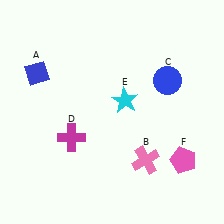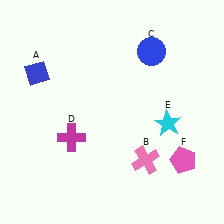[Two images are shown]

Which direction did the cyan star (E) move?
The cyan star (E) moved right.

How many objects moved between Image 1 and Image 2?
2 objects moved between the two images.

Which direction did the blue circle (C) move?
The blue circle (C) moved up.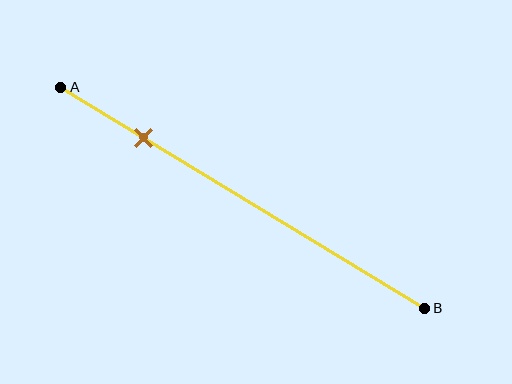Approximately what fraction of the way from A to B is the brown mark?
The brown mark is approximately 25% of the way from A to B.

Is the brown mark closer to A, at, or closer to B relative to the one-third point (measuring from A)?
The brown mark is closer to point A than the one-third point of segment AB.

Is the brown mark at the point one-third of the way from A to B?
No, the mark is at about 25% from A, not at the 33% one-third point.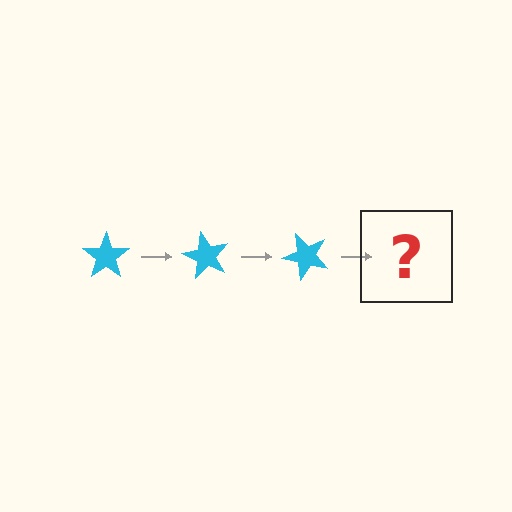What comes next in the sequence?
The next element should be a cyan star rotated 180 degrees.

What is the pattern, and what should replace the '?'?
The pattern is that the star rotates 60 degrees each step. The '?' should be a cyan star rotated 180 degrees.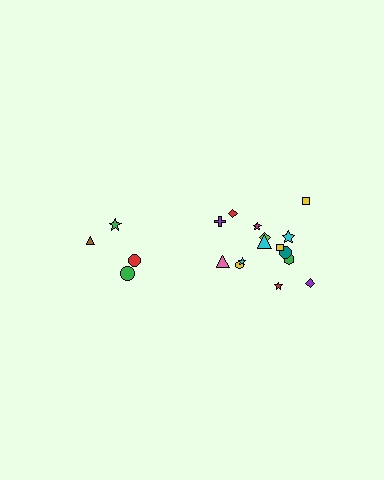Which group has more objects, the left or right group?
The right group.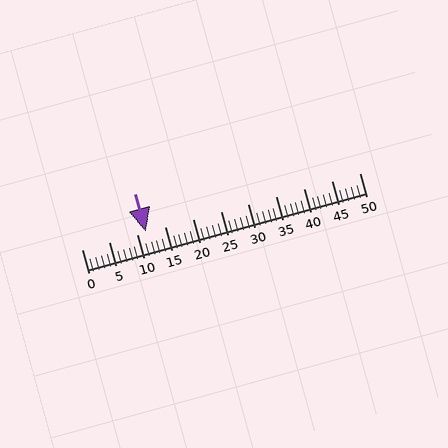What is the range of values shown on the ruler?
The ruler shows values from 0 to 50.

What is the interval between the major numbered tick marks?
The major tick marks are spaced 5 units apart.